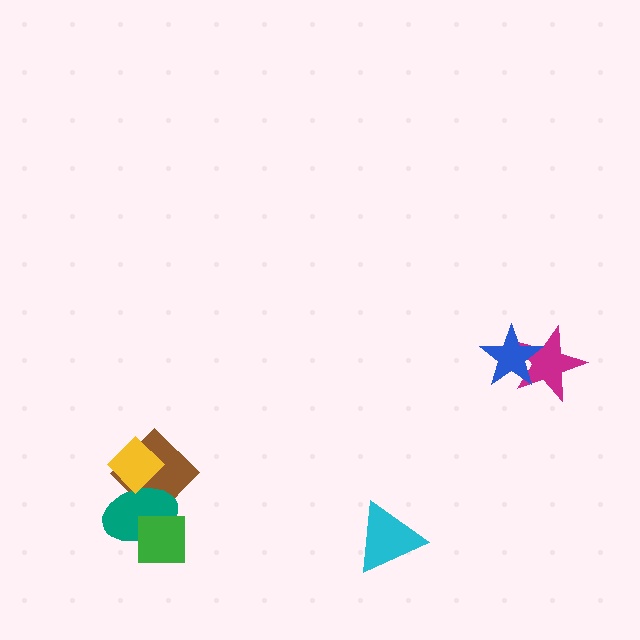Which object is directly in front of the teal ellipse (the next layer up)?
The yellow diamond is directly in front of the teal ellipse.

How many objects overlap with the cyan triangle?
0 objects overlap with the cyan triangle.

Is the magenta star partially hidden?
Yes, it is partially covered by another shape.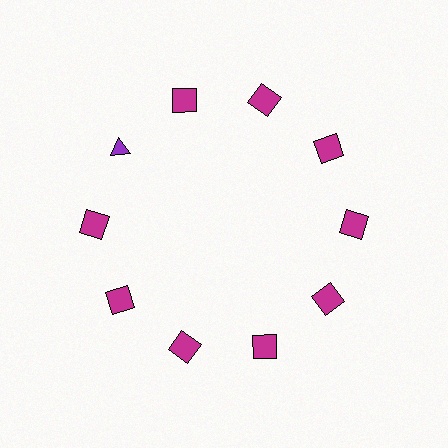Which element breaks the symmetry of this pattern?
The purple triangle at roughly the 10 o'clock position breaks the symmetry. All other shapes are magenta squares.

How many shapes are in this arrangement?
There are 10 shapes arranged in a ring pattern.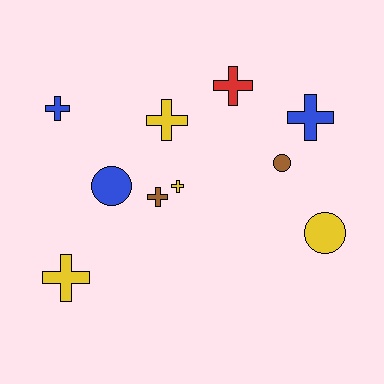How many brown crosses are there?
There is 1 brown cross.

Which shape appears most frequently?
Cross, with 7 objects.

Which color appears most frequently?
Yellow, with 4 objects.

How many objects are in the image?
There are 10 objects.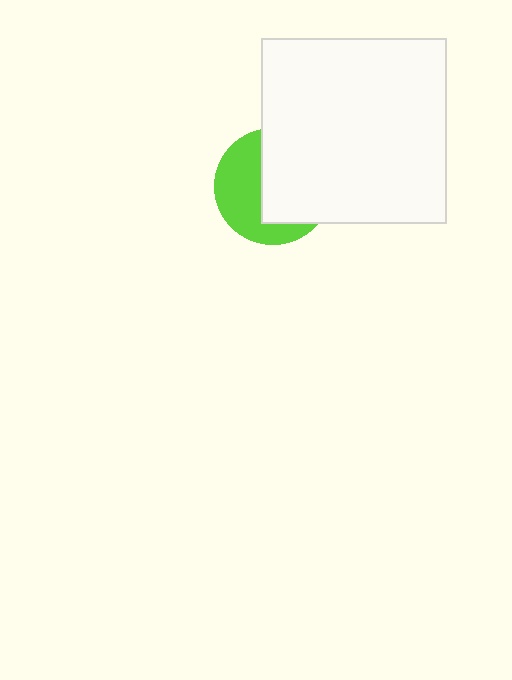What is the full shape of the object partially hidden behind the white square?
The partially hidden object is a lime circle.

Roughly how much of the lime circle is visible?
About half of it is visible (roughly 46%).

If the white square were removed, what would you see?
You would see the complete lime circle.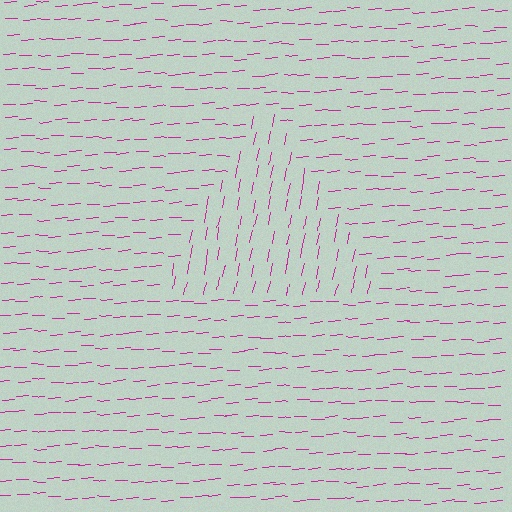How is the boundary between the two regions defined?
The boundary is defined purely by a change in line orientation (approximately 76 degrees difference). All lines are the same color and thickness.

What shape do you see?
I see a triangle.